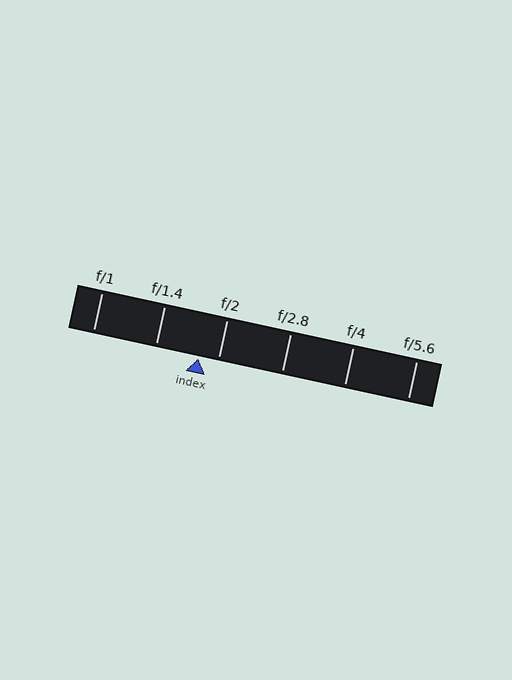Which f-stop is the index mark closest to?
The index mark is closest to f/2.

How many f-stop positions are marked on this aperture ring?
There are 6 f-stop positions marked.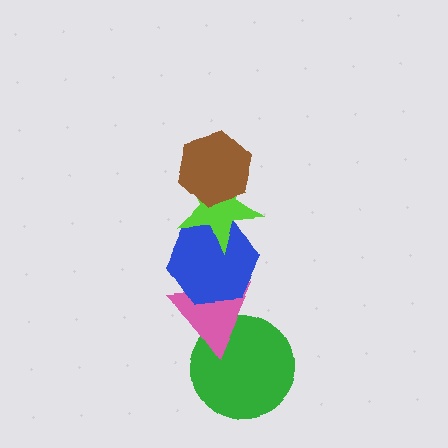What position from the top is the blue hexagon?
The blue hexagon is 3rd from the top.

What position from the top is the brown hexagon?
The brown hexagon is 1st from the top.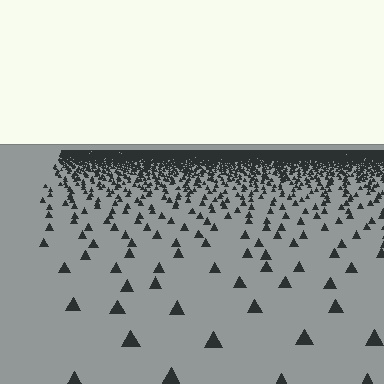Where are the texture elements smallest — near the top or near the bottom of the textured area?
Near the top.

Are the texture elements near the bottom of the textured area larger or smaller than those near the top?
Larger. Near the bottom, elements are closer to the viewer and appear at a bigger on-screen size.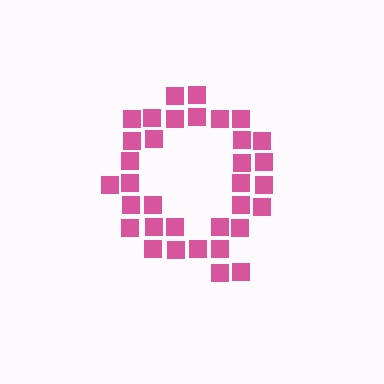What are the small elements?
The small elements are squares.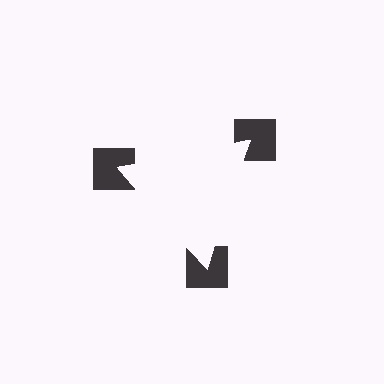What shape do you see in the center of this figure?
An illusory triangle — its edges are inferred from the aligned wedge cuts in the notched squares, not physically drawn.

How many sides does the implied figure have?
3 sides.